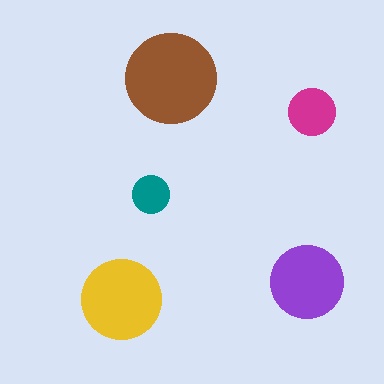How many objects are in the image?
There are 5 objects in the image.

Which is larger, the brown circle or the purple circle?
The brown one.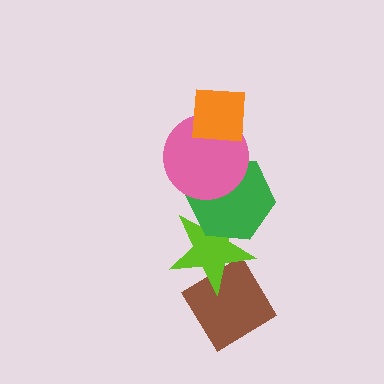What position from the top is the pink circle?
The pink circle is 2nd from the top.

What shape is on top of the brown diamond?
The lime star is on top of the brown diamond.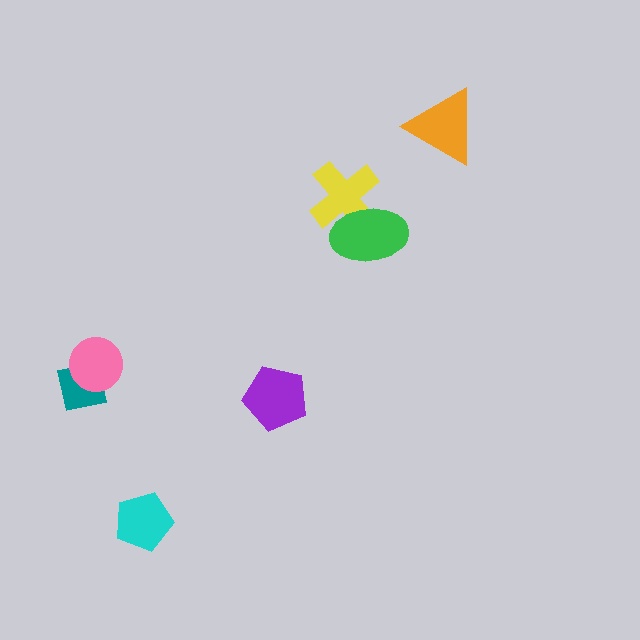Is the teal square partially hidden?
Yes, it is partially covered by another shape.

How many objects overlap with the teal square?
1 object overlaps with the teal square.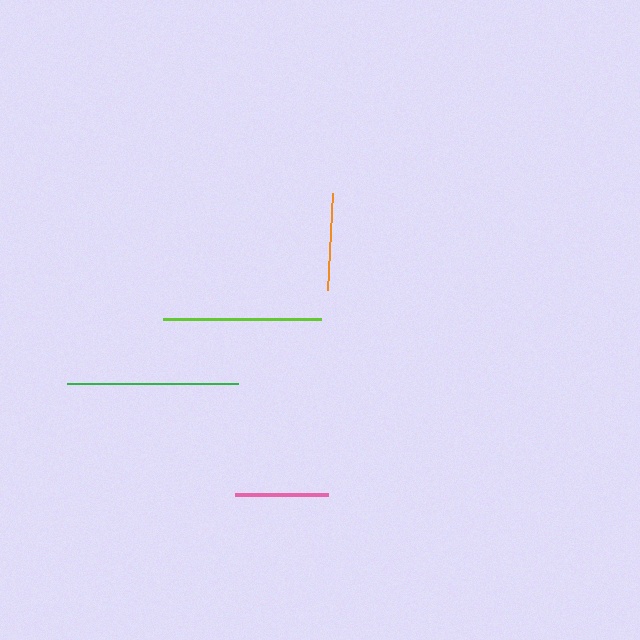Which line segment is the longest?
The green line is the longest at approximately 172 pixels.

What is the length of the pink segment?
The pink segment is approximately 94 pixels long.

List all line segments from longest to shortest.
From longest to shortest: green, lime, orange, pink.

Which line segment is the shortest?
The pink line is the shortest at approximately 94 pixels.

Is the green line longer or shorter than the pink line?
The green line is longer than the pink line.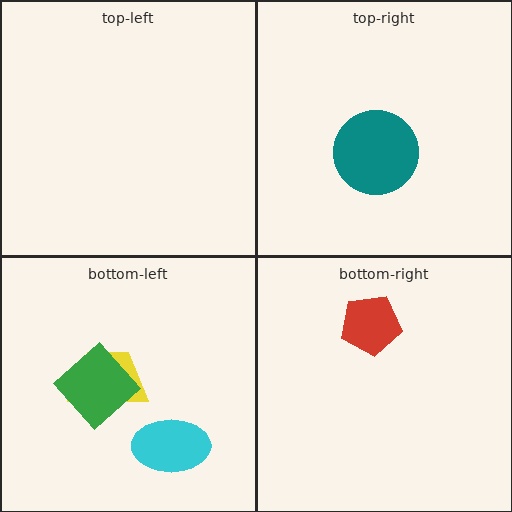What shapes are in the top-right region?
The teal circle.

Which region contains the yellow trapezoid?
The bottom-left region.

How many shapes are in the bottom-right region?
1.